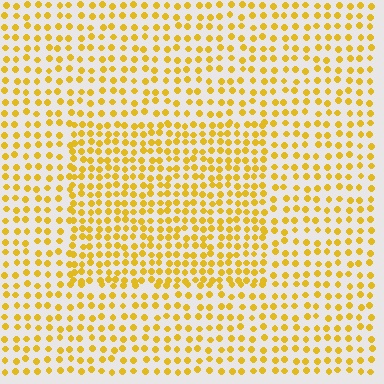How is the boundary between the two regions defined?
The boundary is defined by a change in element density (approximately 1.5x ratio). All elements are the same color, size, and shape.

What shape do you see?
I see a rectangle.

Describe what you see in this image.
The image contains small yellow elements arranged at two different densities. A rectangle-shaped region is visible where the elements are more densely packed than the surrounding area.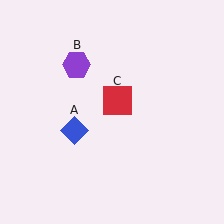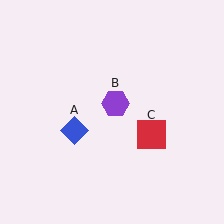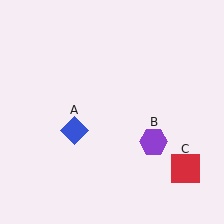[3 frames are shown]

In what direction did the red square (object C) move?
The red square (object C) moved down and to the right.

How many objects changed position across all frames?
2 objects changed position: purple hexagon (object B), red square (object C).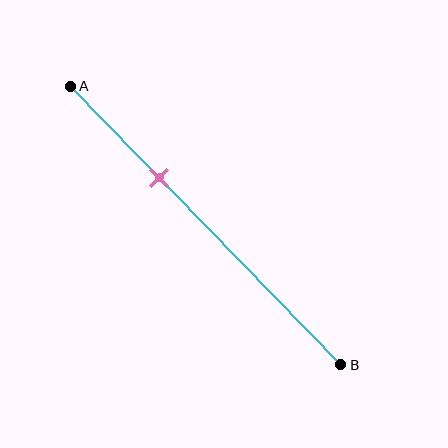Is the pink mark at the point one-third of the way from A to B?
Yes, the mark is approximately at the one-third point.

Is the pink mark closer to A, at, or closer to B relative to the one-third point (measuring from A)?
The pink mark is approximately at the one-third point of segment AB.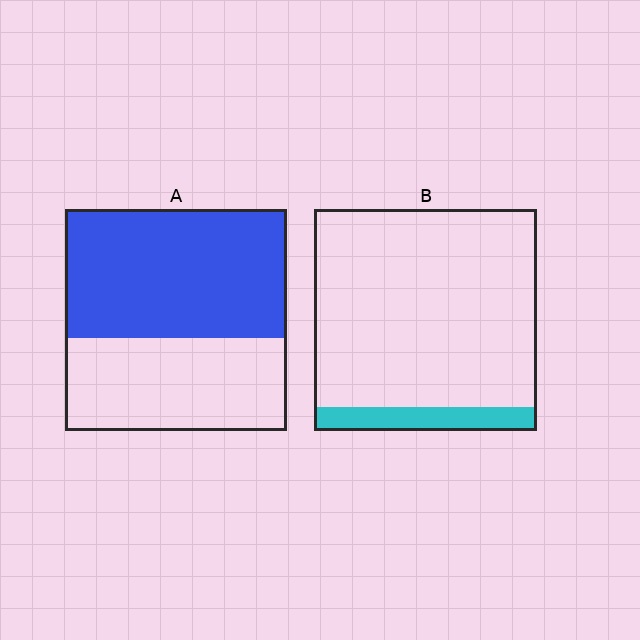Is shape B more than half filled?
No.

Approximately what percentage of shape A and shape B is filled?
A is approximately 60% and B is approximately 10%.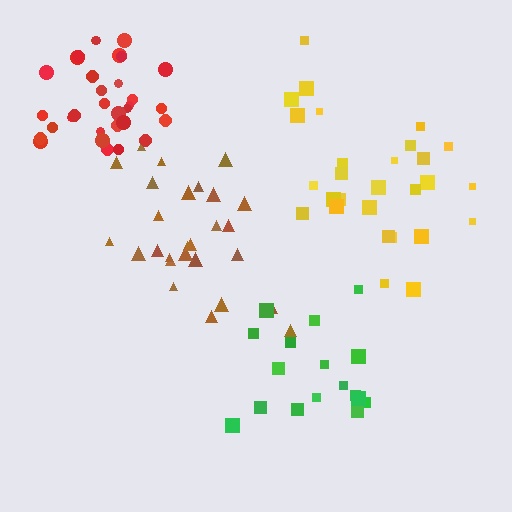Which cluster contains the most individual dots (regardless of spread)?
Red (32).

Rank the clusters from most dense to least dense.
red, brown, yellow, green.